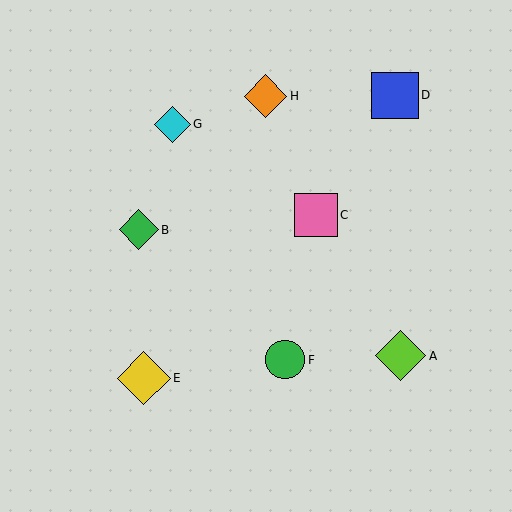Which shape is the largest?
The yellow diamond (labeled E) is the largest.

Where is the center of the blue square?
The center of the blue square is at (395, 95).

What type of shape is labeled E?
Shape E is a yellow diamond.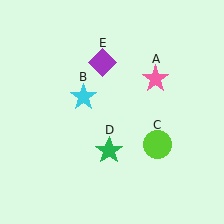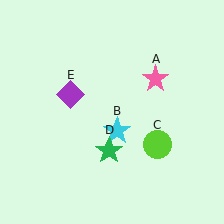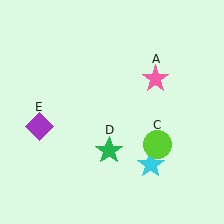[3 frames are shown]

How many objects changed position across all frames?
2 objects changed position: cyan star (object B), purple diamond (object E).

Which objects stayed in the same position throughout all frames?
Pink star (object A) and lime circle (object C) and green star (object D) remained stationary.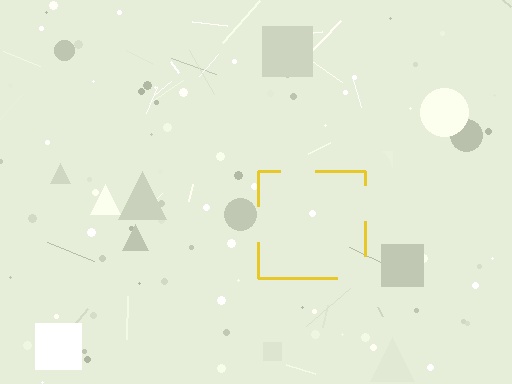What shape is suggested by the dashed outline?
The dashed outline suggests a square.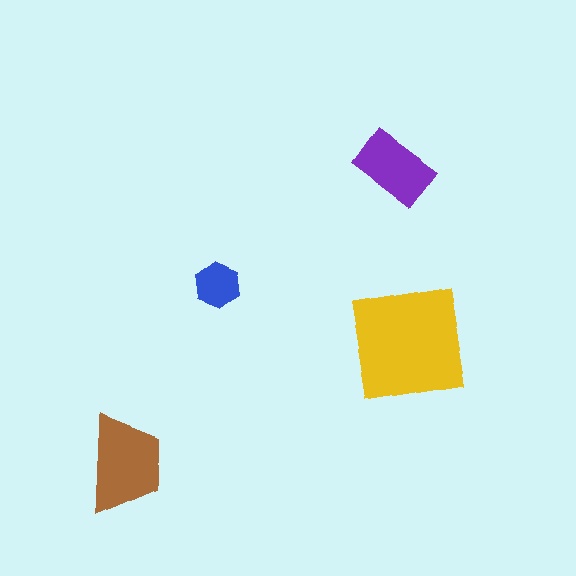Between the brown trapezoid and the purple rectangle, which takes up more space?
The brown trapezoid.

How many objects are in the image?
There are 4 objects in the image.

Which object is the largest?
The yellow square.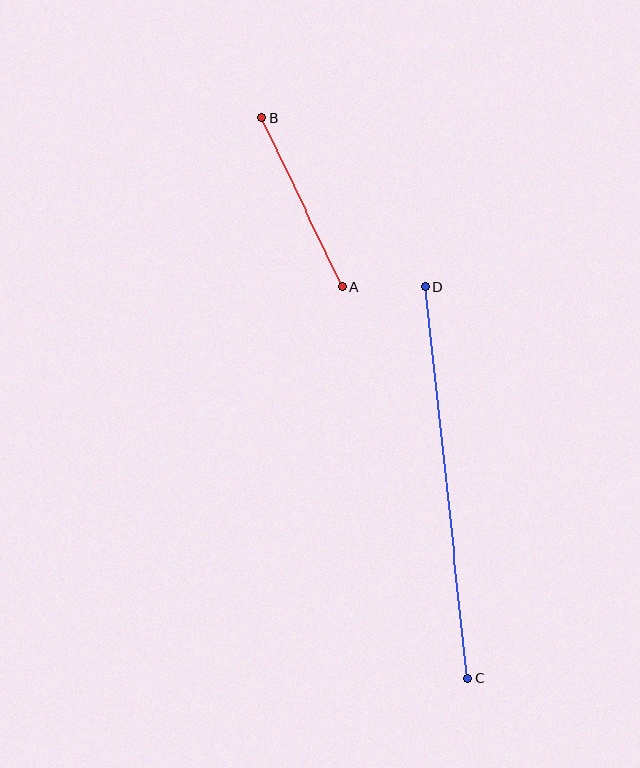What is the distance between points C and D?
The distance is approximately 394 pixels.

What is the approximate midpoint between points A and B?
The midpoint is at approximately (302, 202) pixels.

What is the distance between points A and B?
The distance is approximately 188 pixels.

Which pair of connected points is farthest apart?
Points C and D are farthest apart.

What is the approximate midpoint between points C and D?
The midpoint is at approximately (447, 483) pixels.